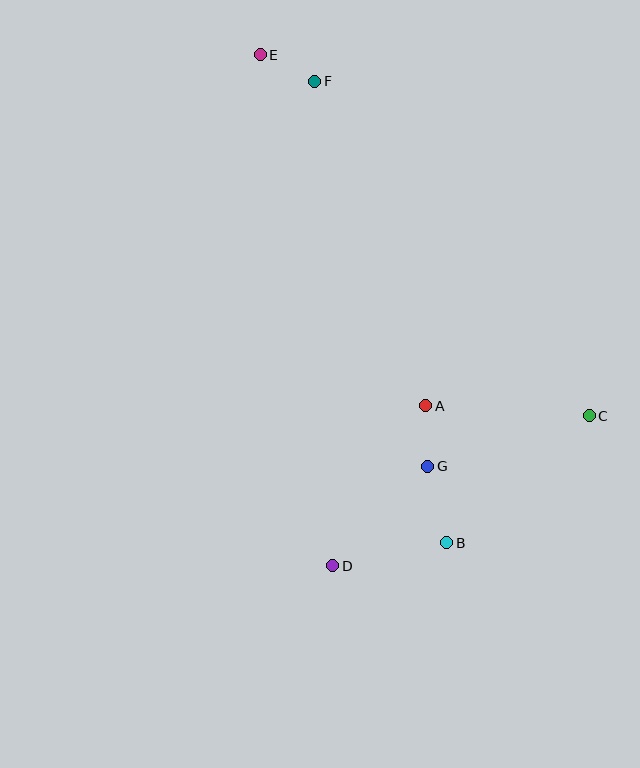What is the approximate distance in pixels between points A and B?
The distance between A and B is approximately 139 pixels.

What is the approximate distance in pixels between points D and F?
The distance between D and F is approximately 485 pixels.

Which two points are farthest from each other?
Points B and E are farthest from each other.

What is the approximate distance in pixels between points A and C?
The distance between A and C is approximately 164 pixels.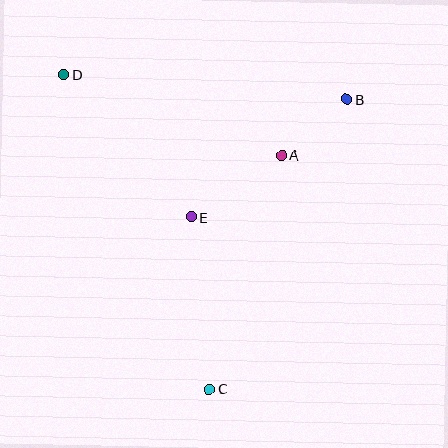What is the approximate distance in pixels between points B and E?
The distance between B and E is approximately 195 pixels.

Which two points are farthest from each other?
Points C and D are farthest from each other.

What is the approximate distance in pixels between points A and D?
The distance between A and D is approximately 232 pixels.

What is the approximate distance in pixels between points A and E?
The distance between A and E is approximately 109 pixels.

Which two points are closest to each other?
Points A and B are closest to each other.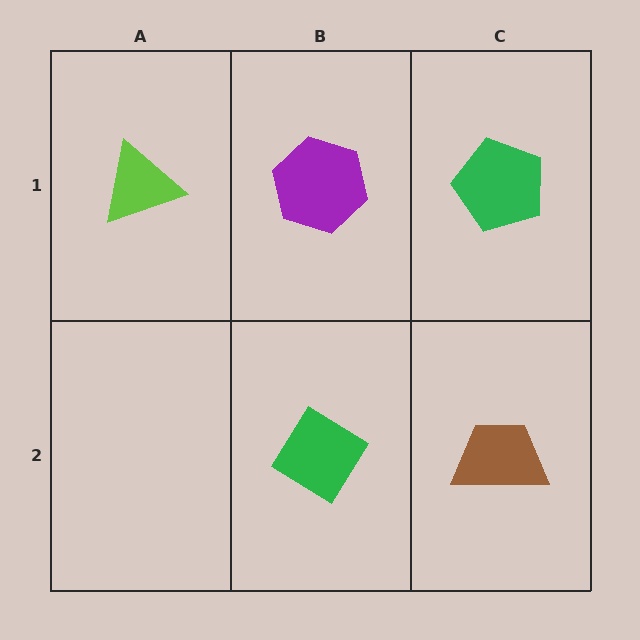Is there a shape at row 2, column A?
No, that cell is empty.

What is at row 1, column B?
A purple hexagon.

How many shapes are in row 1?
3 shapes.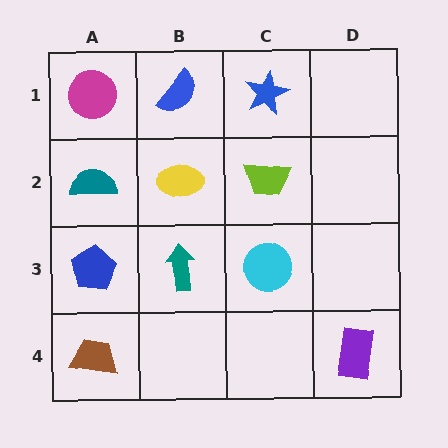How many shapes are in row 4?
2 shapes.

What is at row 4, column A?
A brown trapezoid.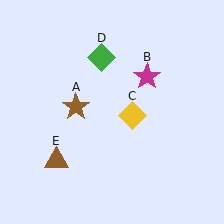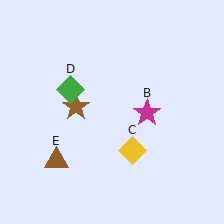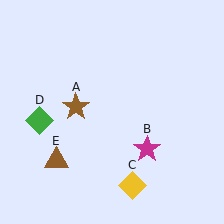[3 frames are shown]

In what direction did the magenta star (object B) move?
The magenta star (object B) moved down.